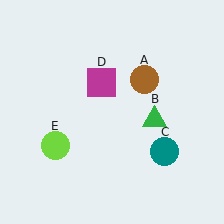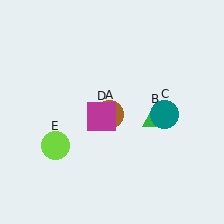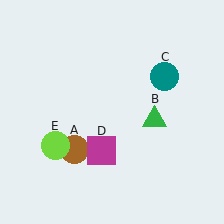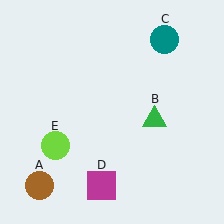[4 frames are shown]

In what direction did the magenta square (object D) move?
The magenta square (object D) moved down.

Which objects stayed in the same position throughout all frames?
Green triangle (object B) and lime circle (object E) remained stationary.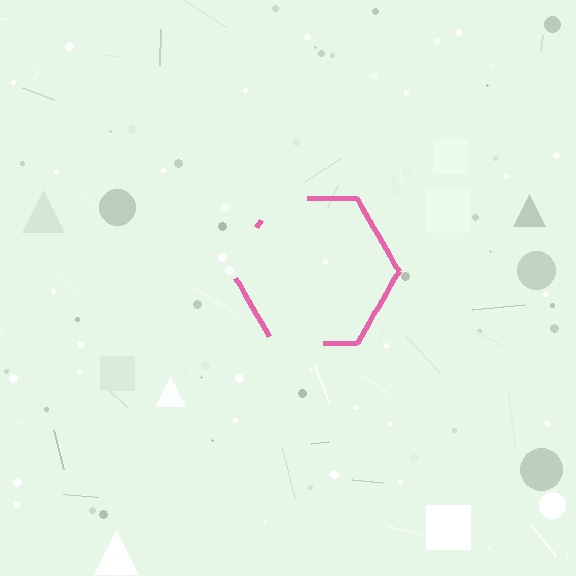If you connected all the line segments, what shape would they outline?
They would outline a hexagon.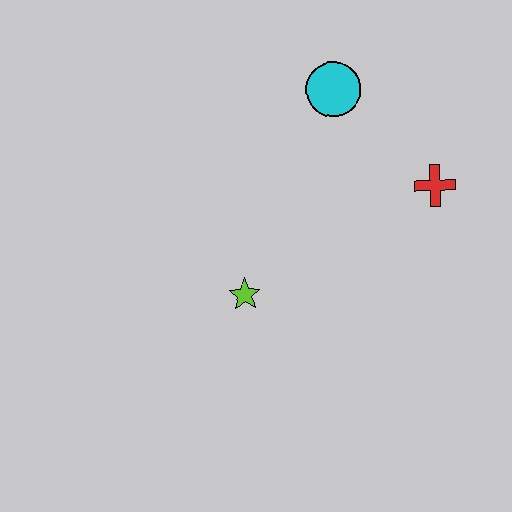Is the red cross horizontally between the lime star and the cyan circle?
No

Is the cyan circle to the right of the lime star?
Yes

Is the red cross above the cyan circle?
No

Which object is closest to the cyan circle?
The red cross is closest to the cyan circle.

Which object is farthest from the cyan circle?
The lime star is farthest from the cyan circle.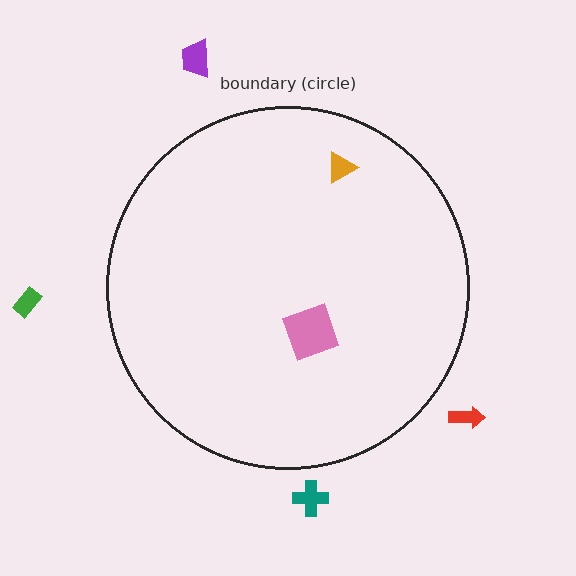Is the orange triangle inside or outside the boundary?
Inside.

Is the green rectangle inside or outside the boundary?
Outside.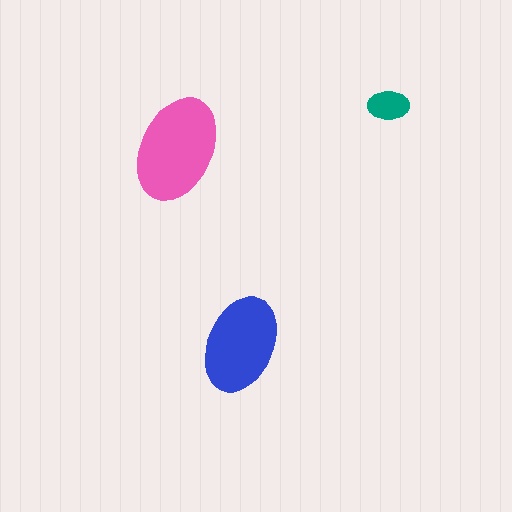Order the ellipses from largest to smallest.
the pink one, the blue one, the teal one.